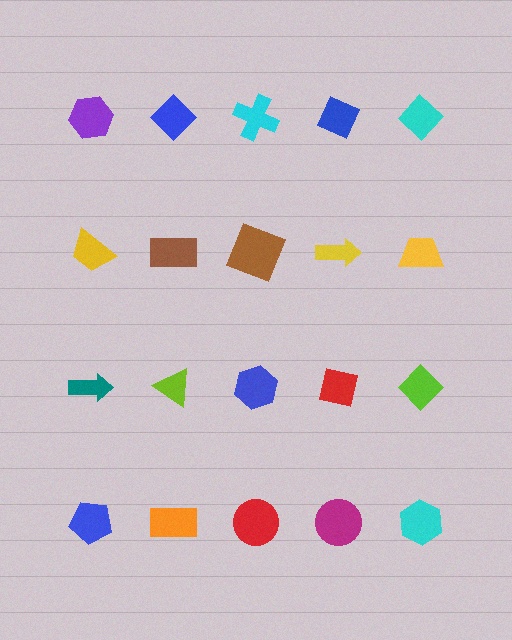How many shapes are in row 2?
5 shapes.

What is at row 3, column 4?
A red square.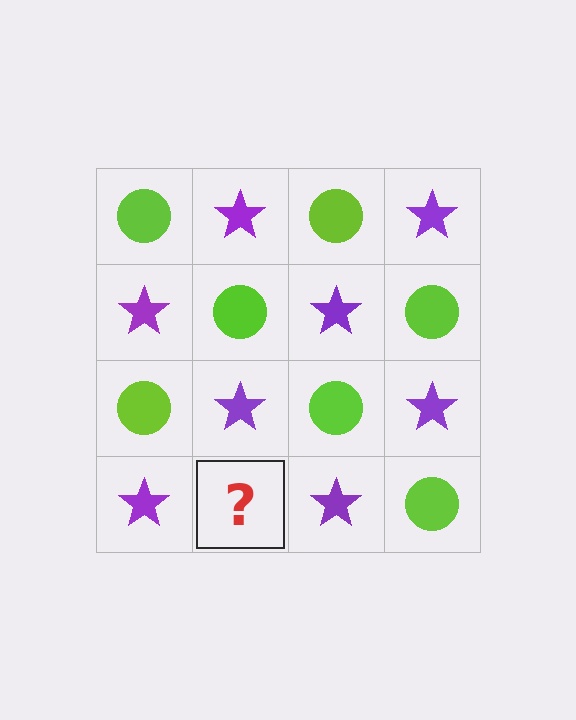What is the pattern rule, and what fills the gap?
The rule is that it alternates lime circle and purple star in a checkerboard pattern. The gap should be filled with a lime circle.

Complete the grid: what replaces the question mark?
The question mark should be replaced with a lime circle.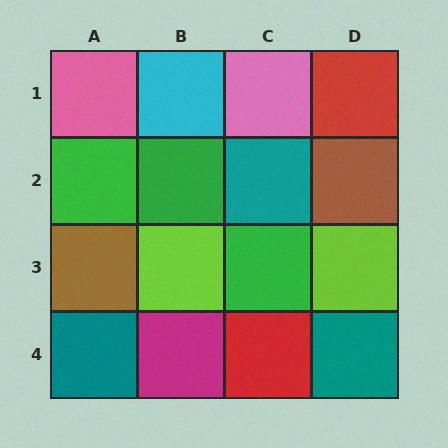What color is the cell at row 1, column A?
Pink.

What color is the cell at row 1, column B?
Cyan.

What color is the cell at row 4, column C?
Red.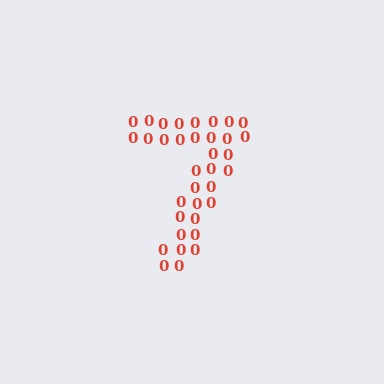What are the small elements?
The small elements are digit 0's.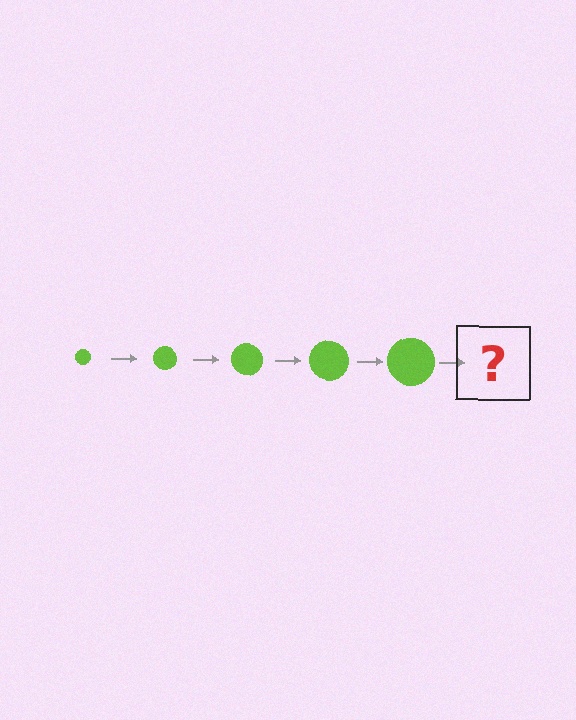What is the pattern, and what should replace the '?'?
The pattern is that the circle gets progressively larger each step. The '?' should be a lime circle, larger than the previous one.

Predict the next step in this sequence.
The next step is a lime circle, larger than the previous one.